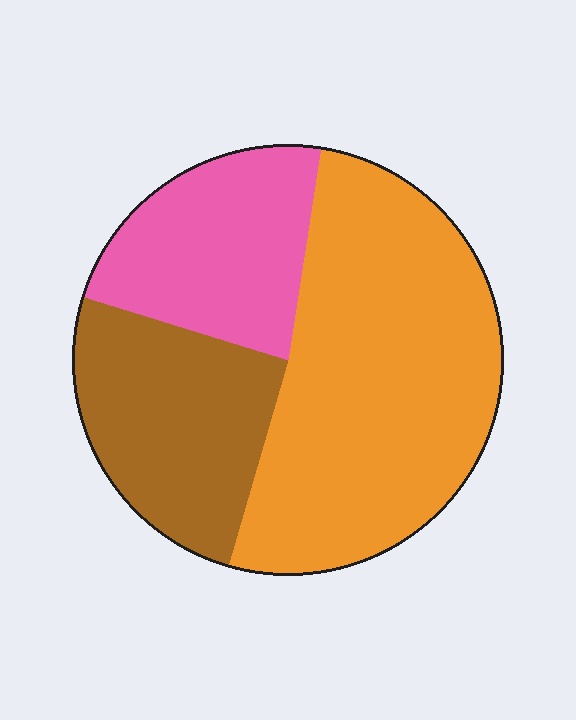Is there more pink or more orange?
Orange.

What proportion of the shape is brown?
Brown takes up about one quarter (1/4) of the shape.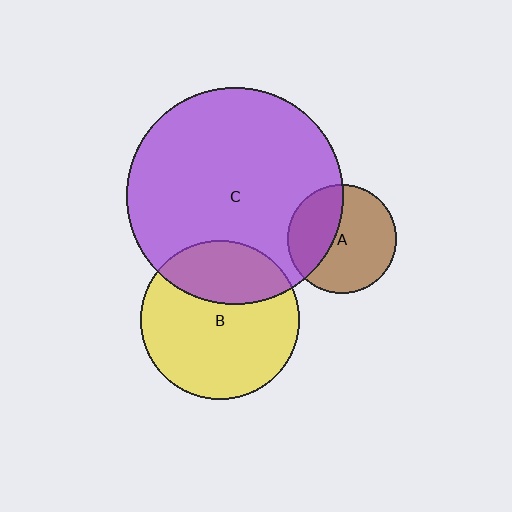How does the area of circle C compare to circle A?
Approximately 4.0 times.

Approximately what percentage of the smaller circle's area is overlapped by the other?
Approximately 40%.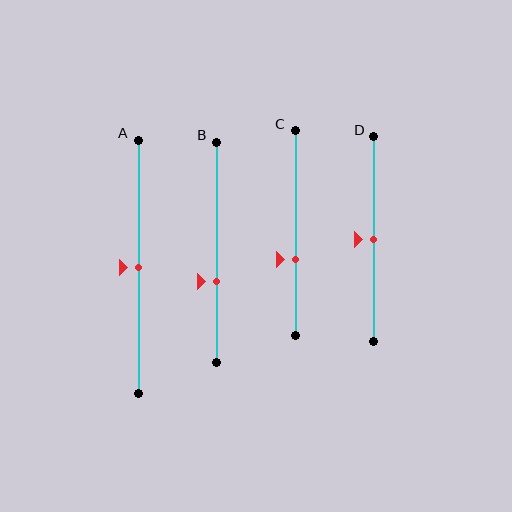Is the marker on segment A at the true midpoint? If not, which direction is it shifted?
Yes, the marker on segment A is at the true midpoint.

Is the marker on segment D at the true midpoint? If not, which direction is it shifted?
Yes, the marker on segment D is at the true midpoint.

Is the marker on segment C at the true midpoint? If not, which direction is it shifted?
No, the marker on segment C is shifted downward by about 13% of the segment length.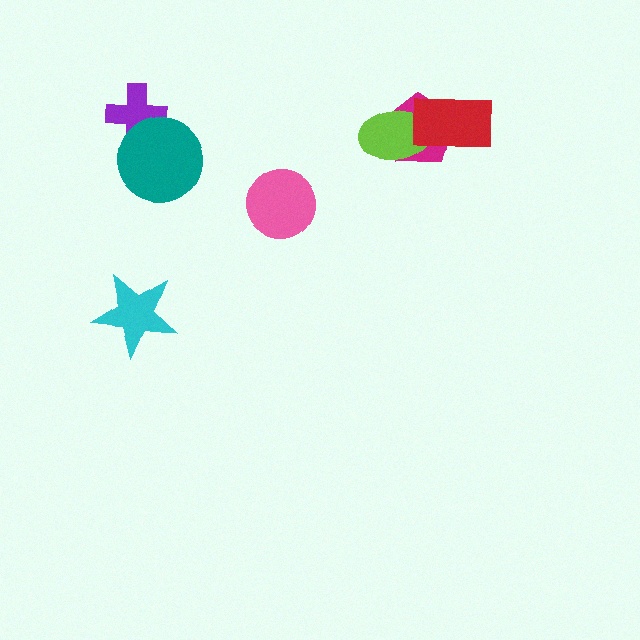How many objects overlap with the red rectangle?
2 objects overlap with the red rectangle.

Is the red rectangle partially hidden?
No, no other shape covers it.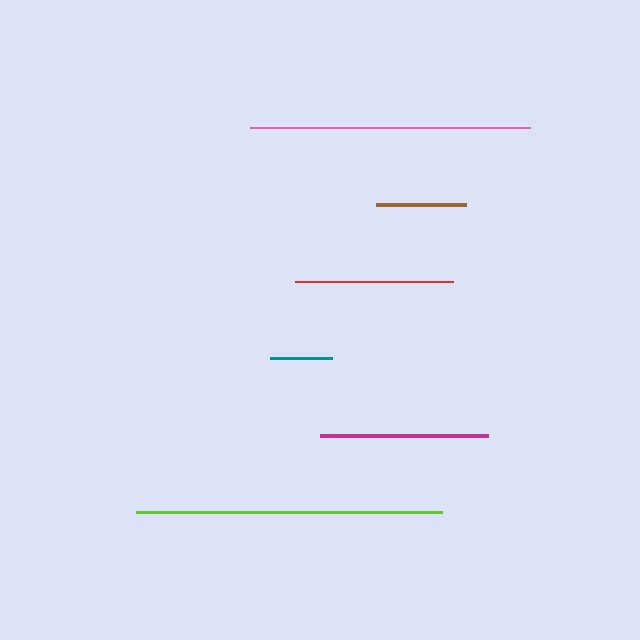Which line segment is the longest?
The lime line is the longest at approximately 306 pixels.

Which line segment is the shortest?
The teal line is the shortest at approximately 62 pixels.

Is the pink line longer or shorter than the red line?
The pink line is longer than the red line.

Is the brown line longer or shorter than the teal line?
The brown line is longer than the teal line.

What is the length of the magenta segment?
The magenta segment is approximately 168 pixels long.